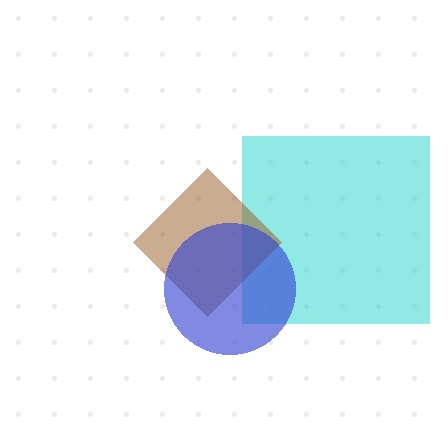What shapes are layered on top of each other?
The layered shapes are: a cyan square, a brown diamond, a blue circle.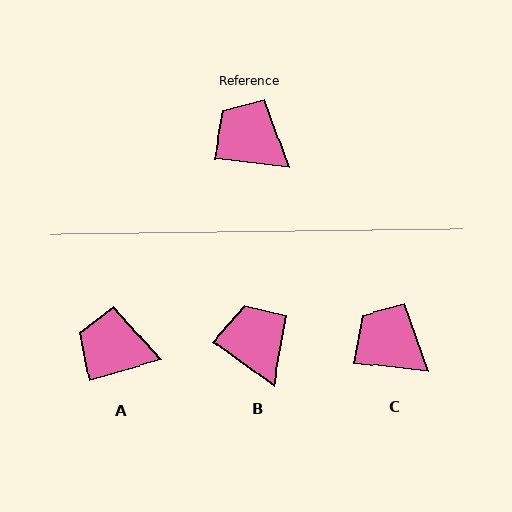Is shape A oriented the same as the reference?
No, it is off by about 22 degrees.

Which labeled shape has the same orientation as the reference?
C.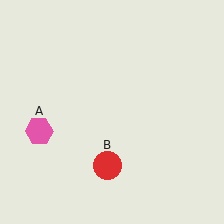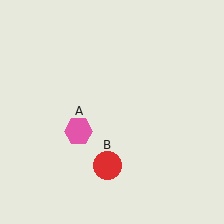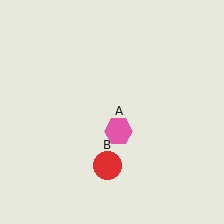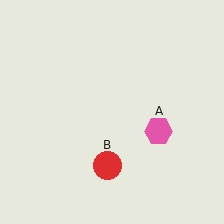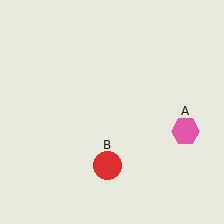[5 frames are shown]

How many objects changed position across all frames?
1 object changed position: pink hexagon (object A).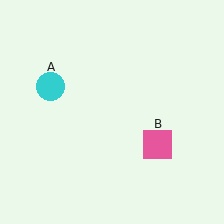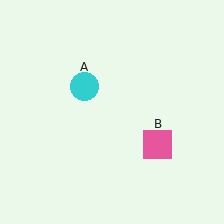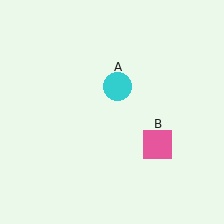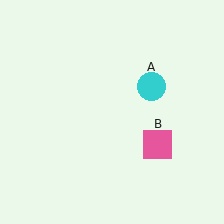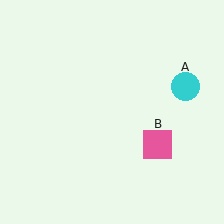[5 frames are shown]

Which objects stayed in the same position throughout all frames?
Pink square (object B) remained stationary.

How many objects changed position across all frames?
1 object changed position: cyan circle (object A).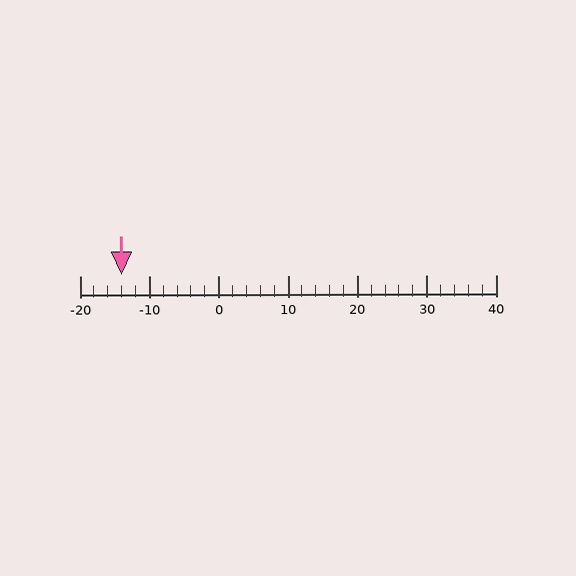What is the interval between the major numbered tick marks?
The major tick marks are spaced 10 units apart.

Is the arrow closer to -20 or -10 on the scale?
The arrow is closer to -10.